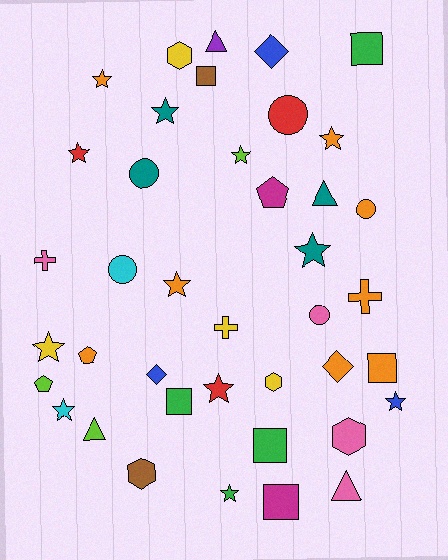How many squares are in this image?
There are 6 squares.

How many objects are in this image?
There are 40 objects.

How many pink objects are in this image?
There are 4 pink objects.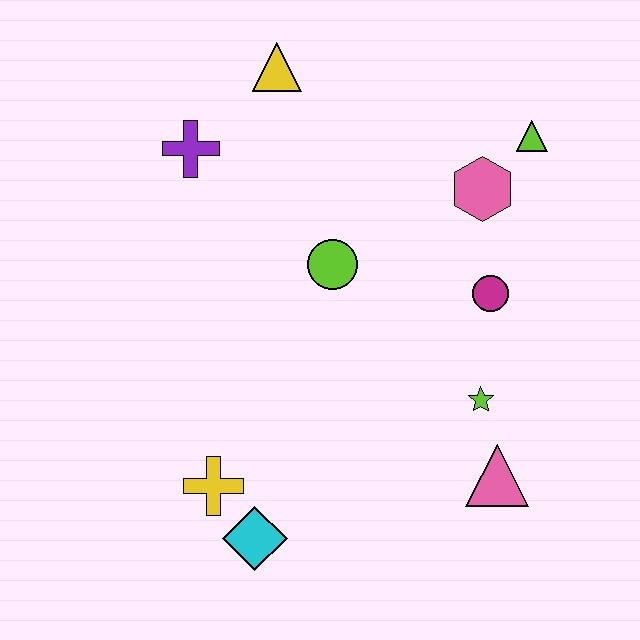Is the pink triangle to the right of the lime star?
Yes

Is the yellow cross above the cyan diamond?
Yes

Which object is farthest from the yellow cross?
The lime triangle is farthest from the yellow cross.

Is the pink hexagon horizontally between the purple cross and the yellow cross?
No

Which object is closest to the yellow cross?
The cyan diamond is closest to the yellow cross.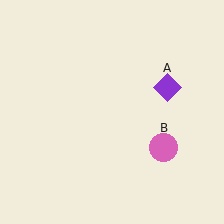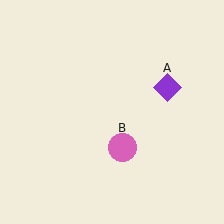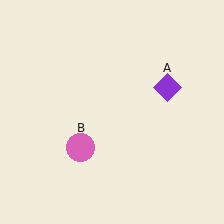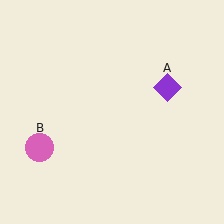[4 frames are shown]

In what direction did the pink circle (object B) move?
The pink circle (object B) moved left.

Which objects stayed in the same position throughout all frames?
Purple diamond (object A) remained stationary.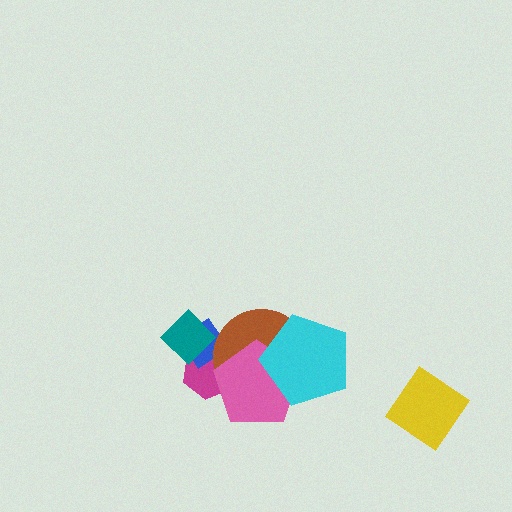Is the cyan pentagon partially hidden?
No, no other shape covers it.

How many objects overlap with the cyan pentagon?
2 objects overlap with the cyan pentagon.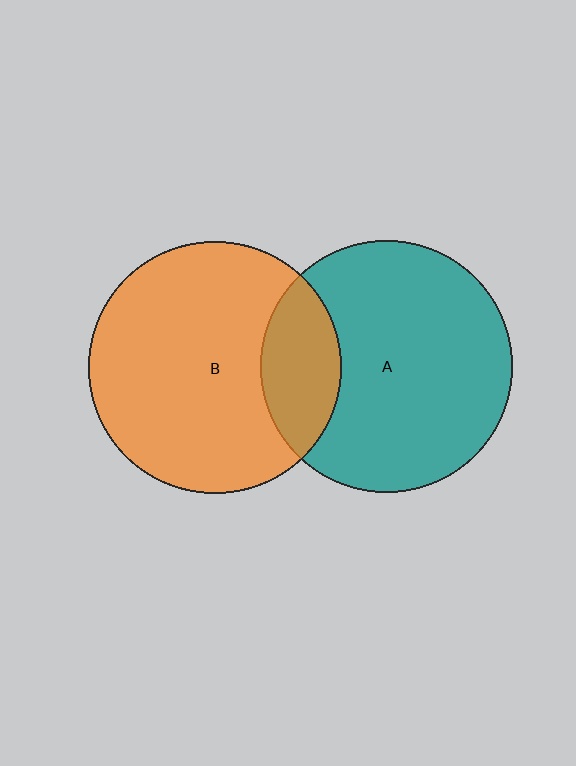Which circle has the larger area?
Circle B (orange).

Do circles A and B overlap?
Yes.